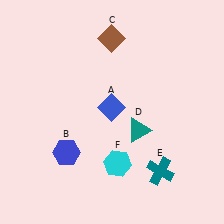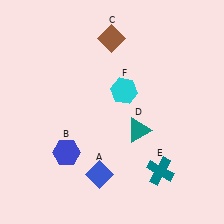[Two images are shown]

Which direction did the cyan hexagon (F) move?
The cyan hexagon (F) moved up.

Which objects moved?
The objects that moved are: the blue diamond (A), the cyan hexagon (F).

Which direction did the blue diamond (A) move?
The blue diamond (A) moved down.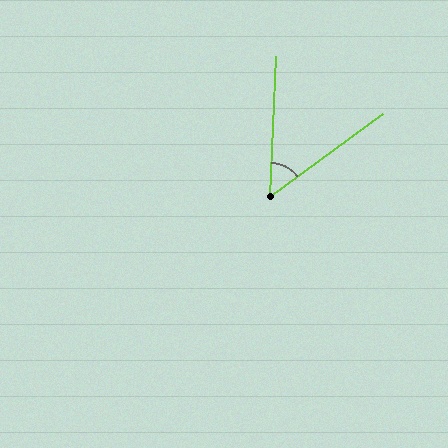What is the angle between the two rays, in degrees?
Approximately 51 degrees.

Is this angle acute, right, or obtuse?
It is acute.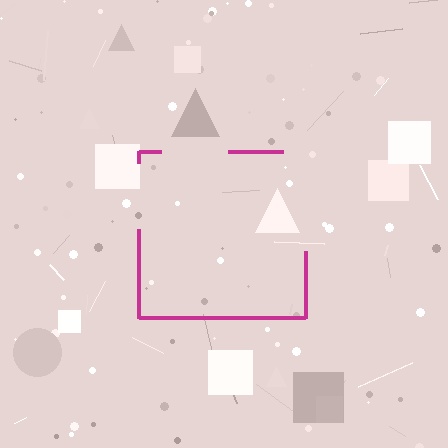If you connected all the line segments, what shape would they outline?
They would outline a square.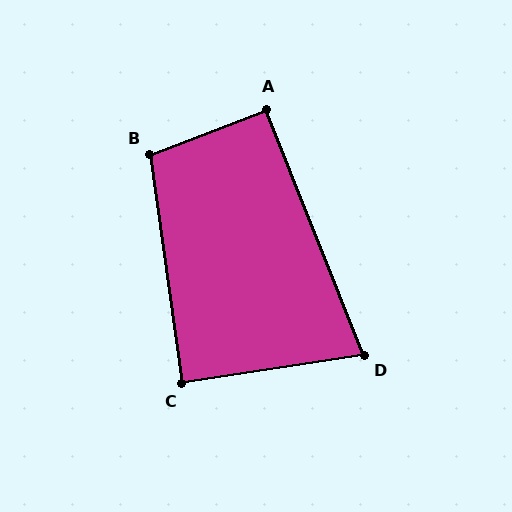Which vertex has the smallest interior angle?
D, at approximately 77 degrees.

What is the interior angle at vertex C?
Approximately 89 degrees (approximately right).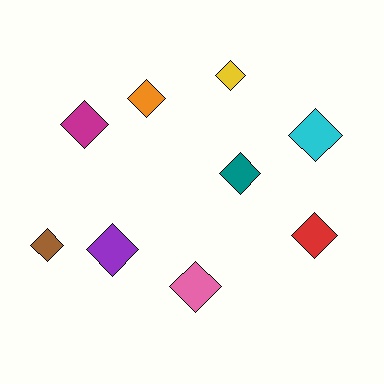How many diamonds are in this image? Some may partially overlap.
There are 9 diamonds.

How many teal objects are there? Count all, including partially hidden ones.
There is 1 teal object.